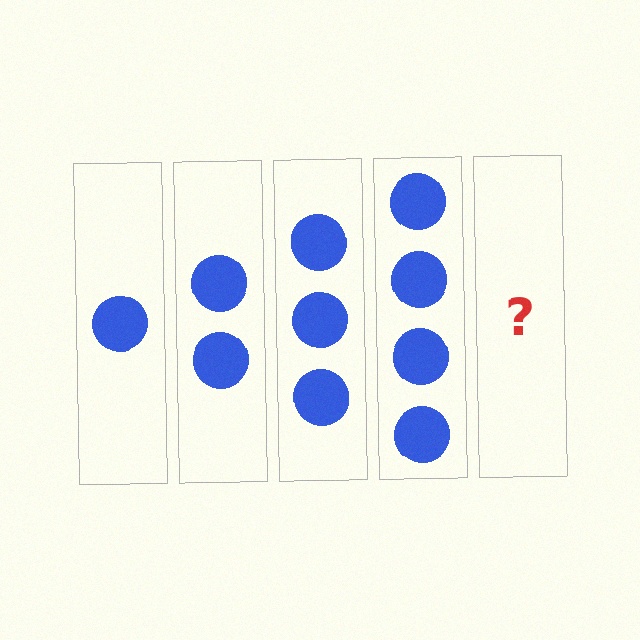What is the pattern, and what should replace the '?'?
The pattern is that each step adds one more circle. The '?' should be 5 circles.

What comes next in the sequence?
The next element should be 5 circles.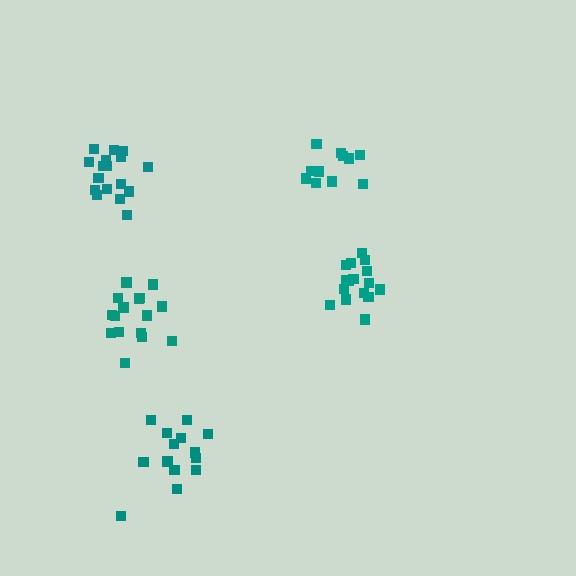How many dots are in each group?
Group 1: 11 dots, Group 2: 17 dots, Group 3: 15 dots, Group 4: 16 dots, Group 5: 16 dots (75 total).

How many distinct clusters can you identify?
There are 5 distinct clusters.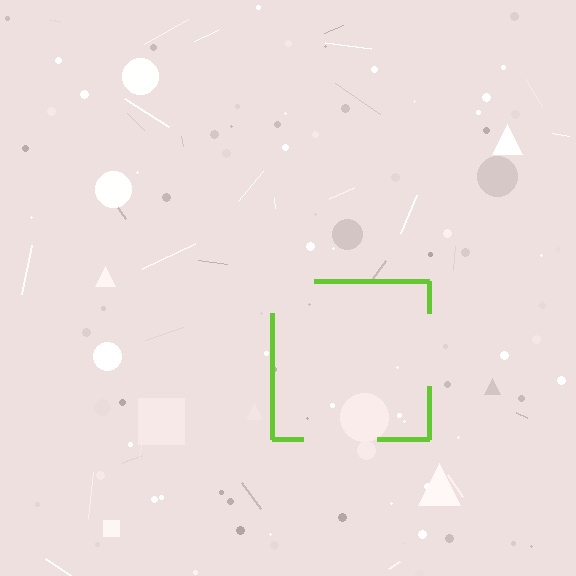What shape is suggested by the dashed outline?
The dashed outline suggests a square.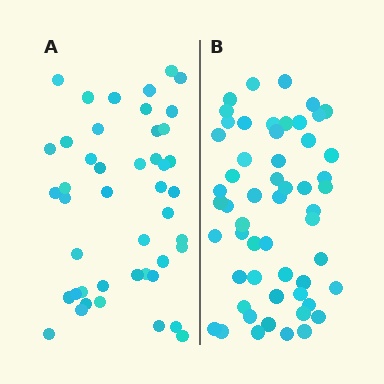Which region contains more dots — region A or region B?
Region B (the right region) has more dots.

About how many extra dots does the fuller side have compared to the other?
Region B has roughly 10 or so more dots than region A.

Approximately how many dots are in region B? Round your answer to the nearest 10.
About 60 dots. (The exact count is 55, which rounds to 60.)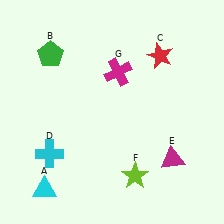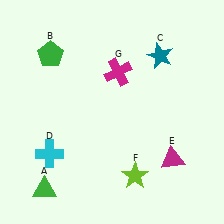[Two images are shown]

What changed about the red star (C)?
In Image 1, C is red. In Image 2, it changed to teal.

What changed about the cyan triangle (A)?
In Image 1, A is cyan. In Image 2, it changed to green.